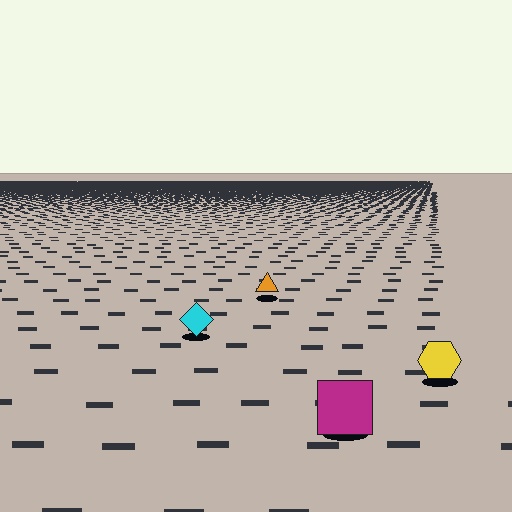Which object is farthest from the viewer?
The orange triangle is farthest from the viewer. It appears smaller and the ground texture around it is denser.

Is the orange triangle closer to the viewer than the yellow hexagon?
No. The yellow hexagon is closer — you can tell from the texture gradient: the ground texture is coarser near it.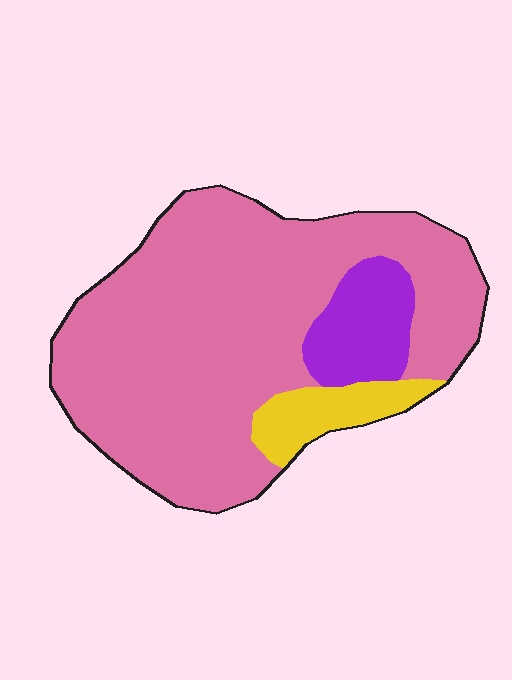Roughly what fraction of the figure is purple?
Purple takes up about one eighth (1/8) of the figure.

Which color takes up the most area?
Pink, at roughly 80%.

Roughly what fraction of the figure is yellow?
Yellow covers around 10% of the figure.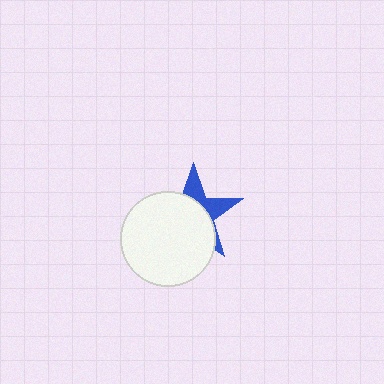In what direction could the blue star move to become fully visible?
The blue star could move toward the upper-right. That would shift it out from behind the white circle entirely.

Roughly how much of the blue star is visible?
A small part of it is visible (roughly 34%).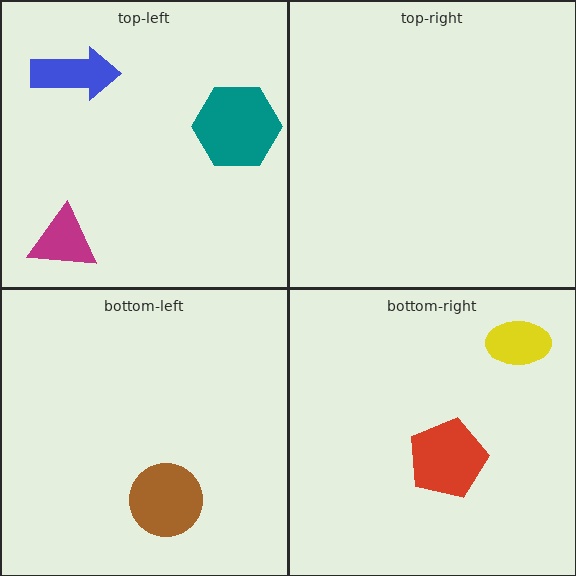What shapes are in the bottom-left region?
The brown circle.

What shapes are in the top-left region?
The teal hexagon, the blue arrow, the magenta triangle.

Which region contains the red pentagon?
The bottom-right region.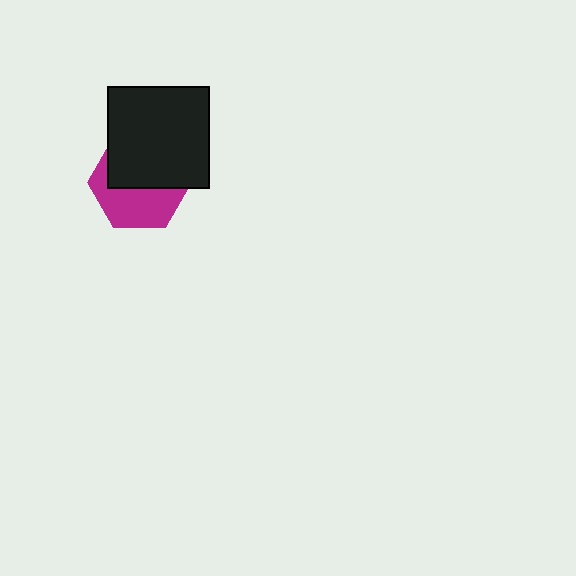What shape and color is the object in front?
The object in front is a black square.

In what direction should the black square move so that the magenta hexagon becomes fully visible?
The black square should move up. That is the shortest direction to clear the overlap and leave the magenta hexagon fully visible.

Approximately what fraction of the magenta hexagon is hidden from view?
Roughly 53% of the magenta hexagon is hidden behind the black square.